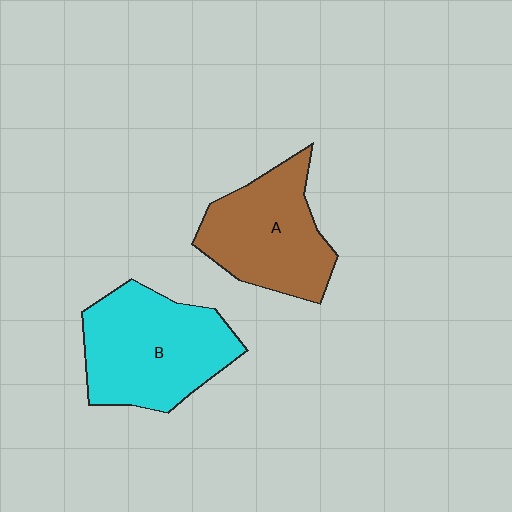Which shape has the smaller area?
Shape A (brown).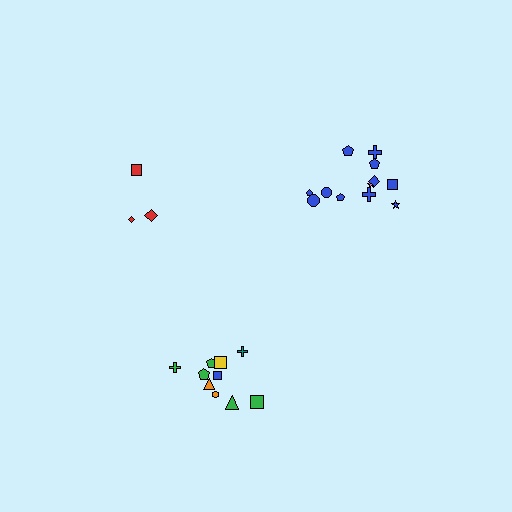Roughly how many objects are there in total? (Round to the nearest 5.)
Roughly 25 objects in total.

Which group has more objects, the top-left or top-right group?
The top-right group.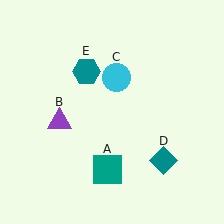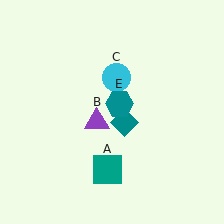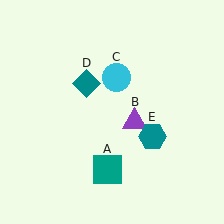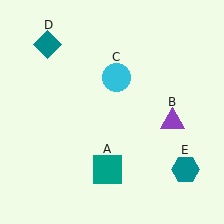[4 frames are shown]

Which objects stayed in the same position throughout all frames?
Teal square (object A) and cyan circle (object C) remained stationary.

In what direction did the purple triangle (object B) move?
The purple triangle (object B) moved right.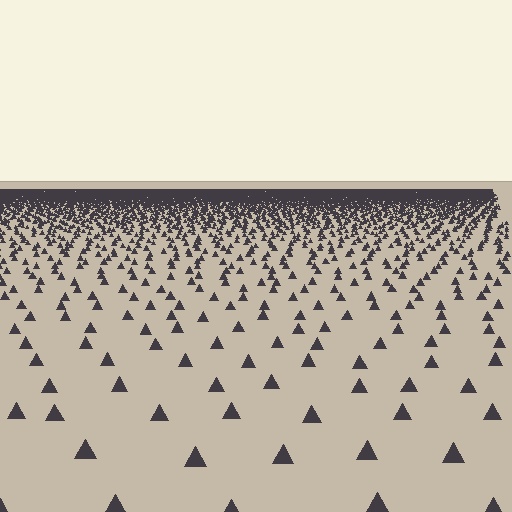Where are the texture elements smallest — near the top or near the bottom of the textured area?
Near the top.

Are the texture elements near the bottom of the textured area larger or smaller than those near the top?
Larger. Near the bottom, elements are closer to the viewer and appear at a bigger on-screen size.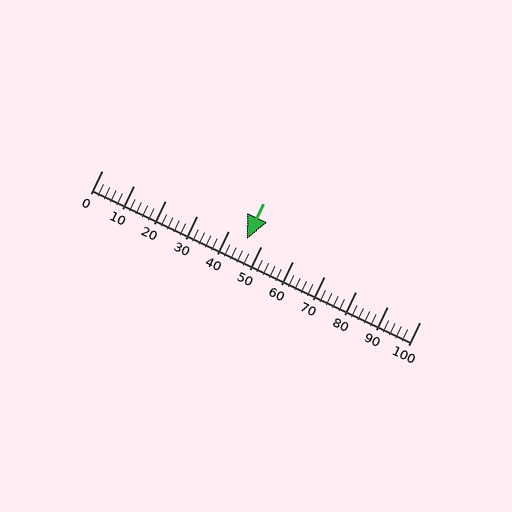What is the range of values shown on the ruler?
The ruler shows values from 0 to 100.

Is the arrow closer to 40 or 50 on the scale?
The arrow is closer to 50.